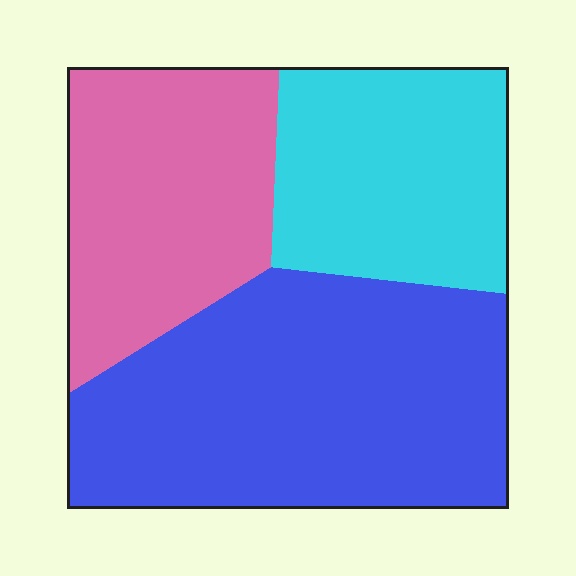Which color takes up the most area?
Blue, at roughly 45%.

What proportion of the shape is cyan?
Cyan takes up about one quarter (1/4) of the shape.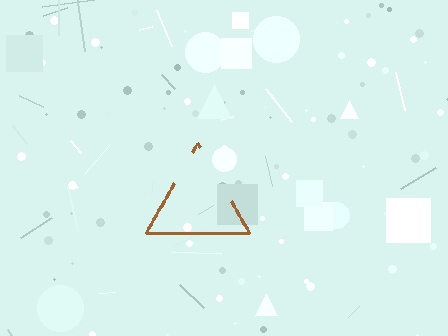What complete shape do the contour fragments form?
The contour fragments form a triangle.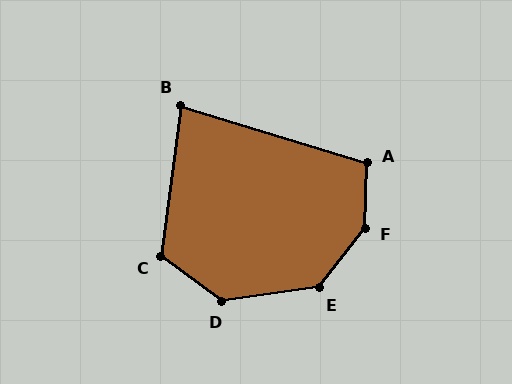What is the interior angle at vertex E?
Approximately 135 degrees (obtuse).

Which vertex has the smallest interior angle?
B, at approximately 80 degrees.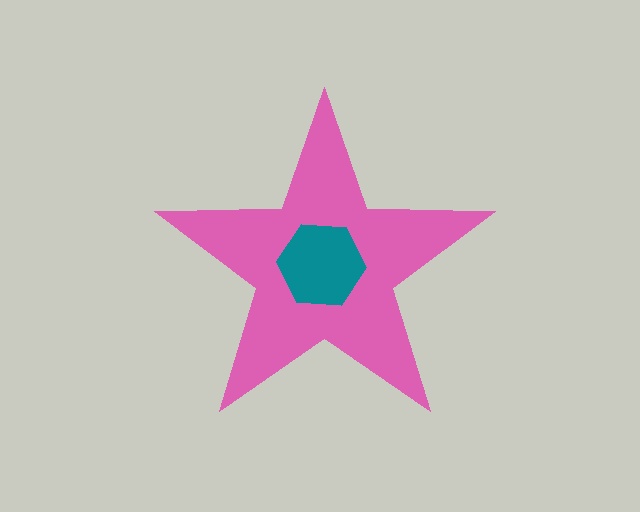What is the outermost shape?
The pink star.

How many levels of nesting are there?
2.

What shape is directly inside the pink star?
The teal hexagon.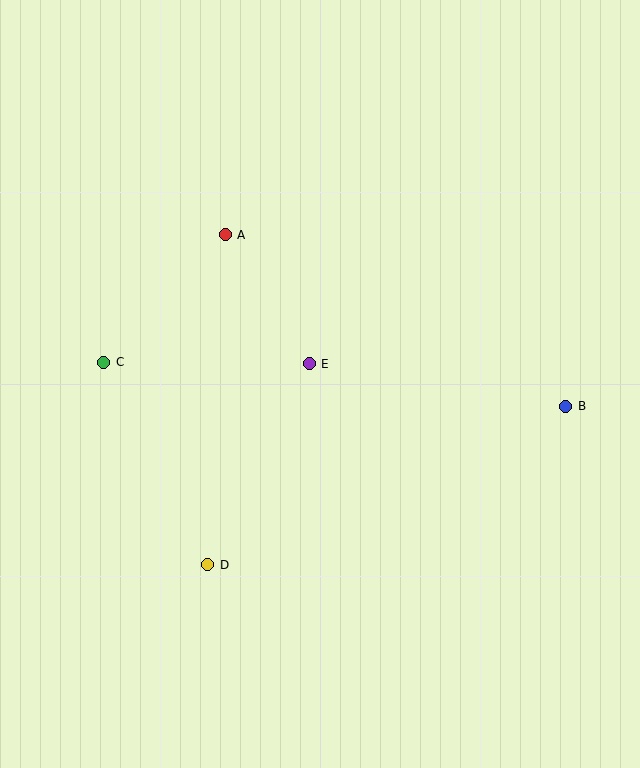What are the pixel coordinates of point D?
Point D is at (208, 565).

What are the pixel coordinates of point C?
Point C is at (104, 362).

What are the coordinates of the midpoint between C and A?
The midpoint between C and A is at (165, 298).